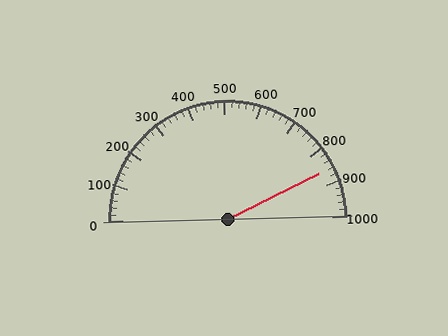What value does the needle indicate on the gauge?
The needle indicates approximately 860.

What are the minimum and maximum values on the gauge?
The gauge ranges from 0 to 1000.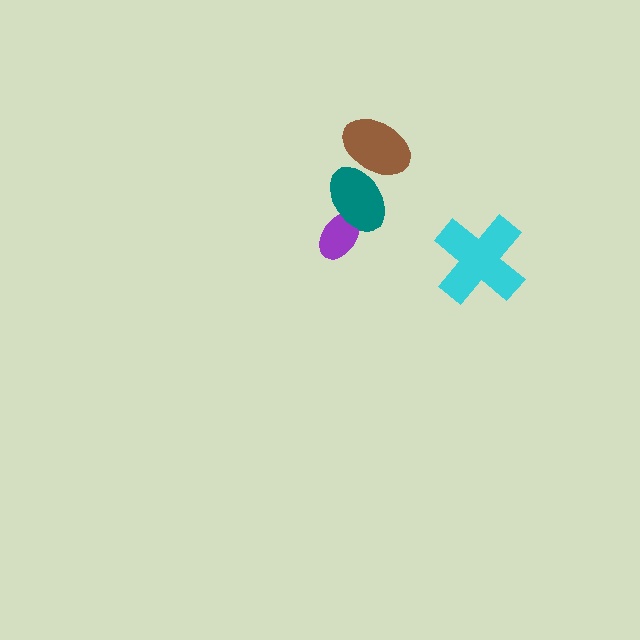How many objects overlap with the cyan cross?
0 objects overlap with the cyan cross.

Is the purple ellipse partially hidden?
Yes, it is partially covered by another shape.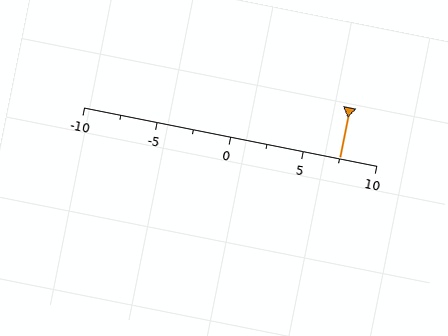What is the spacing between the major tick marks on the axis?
The major ticks are spaced 5 apart.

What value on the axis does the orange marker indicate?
The marker indicates approximately 7.5.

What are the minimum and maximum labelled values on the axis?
The axis runs from -10 to 10.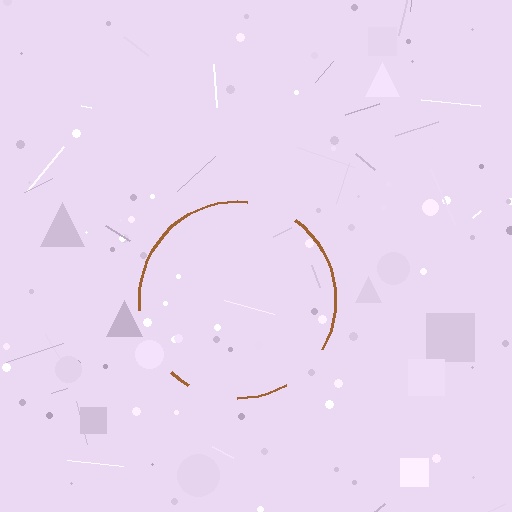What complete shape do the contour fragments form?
The contour fragments form a circle.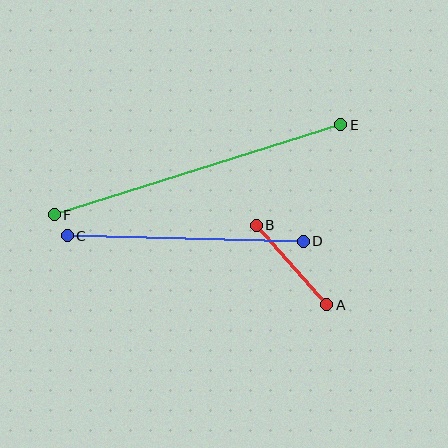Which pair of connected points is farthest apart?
Points E and F are farthest apart.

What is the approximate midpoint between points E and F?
The midpoint is at approximately (198, 170) pixels.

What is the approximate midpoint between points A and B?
The midpoint is at approximately (292, 265) pixels.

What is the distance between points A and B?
The distance is approximately 106 pixels.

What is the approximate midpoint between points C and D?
The midpoint is at approximately (185, 238) pixels.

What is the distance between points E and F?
The distance is approximately 300 pixels.